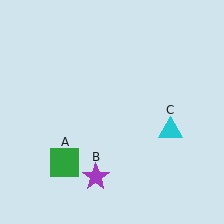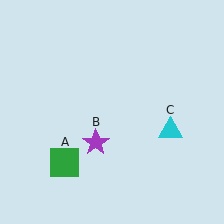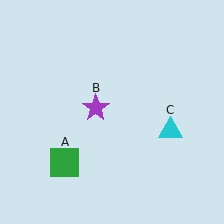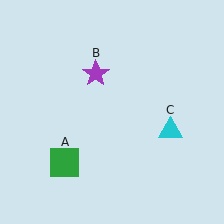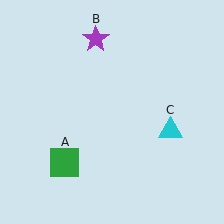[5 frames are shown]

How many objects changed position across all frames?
1 object changed position: purple star (object B).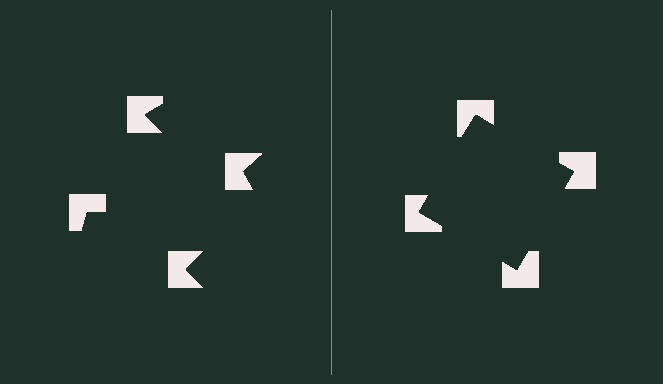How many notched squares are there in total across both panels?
8 — 4 on each side.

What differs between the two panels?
The notched squares are positioned identically on both sides; only the wedge orientations differ. On the right they align to a square; on the left they are misaligned.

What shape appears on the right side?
An illusory square.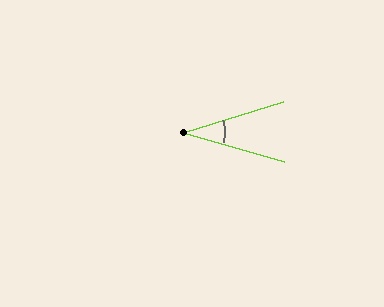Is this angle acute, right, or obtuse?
It is acute.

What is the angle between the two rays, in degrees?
Approximately 33 degrees.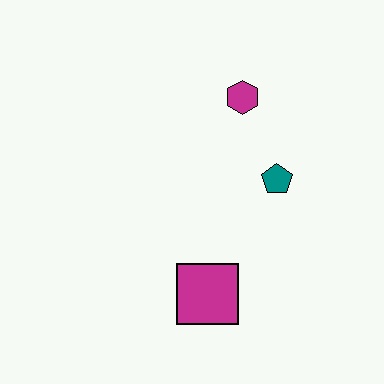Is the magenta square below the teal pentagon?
Yes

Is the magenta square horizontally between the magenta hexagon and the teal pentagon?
No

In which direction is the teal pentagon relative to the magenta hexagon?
The teal pentagon is below the magenta hexagon.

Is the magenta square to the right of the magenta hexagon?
No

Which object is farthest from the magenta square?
The magenta hexagon is farthest from the magenta square.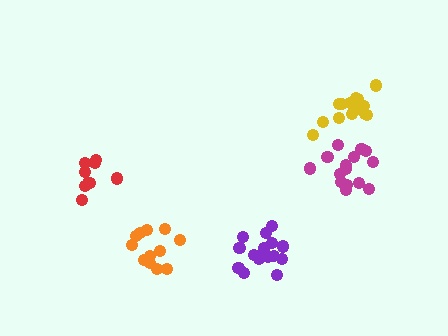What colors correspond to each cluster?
The clusters are colored: orange, magenta, purple, red, yellow.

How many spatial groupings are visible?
There are 5 spatial groupings.